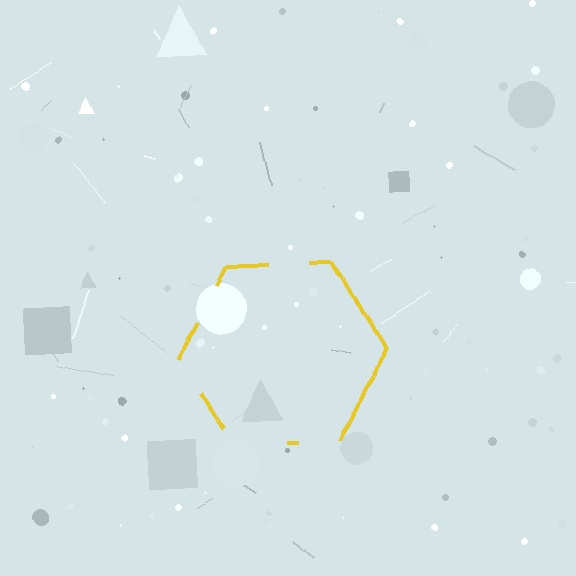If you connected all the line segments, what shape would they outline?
They would outline a hexagon.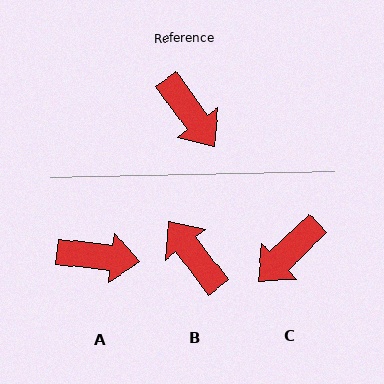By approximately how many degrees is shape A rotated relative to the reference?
Approximately 47 degrees counter-clockwise.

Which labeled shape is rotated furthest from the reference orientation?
B, about 178 degrees away.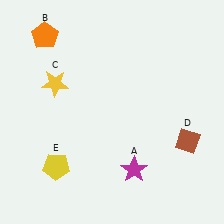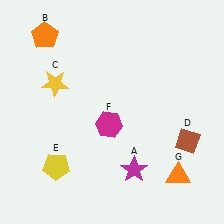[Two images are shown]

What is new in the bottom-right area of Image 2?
An orange triangle (G) was added in the bottom-right area of Image 2.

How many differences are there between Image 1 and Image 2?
There are 2 differences between the two images.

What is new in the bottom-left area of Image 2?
A magenta hexagon (F) was added in the bottom-left area of Image 2.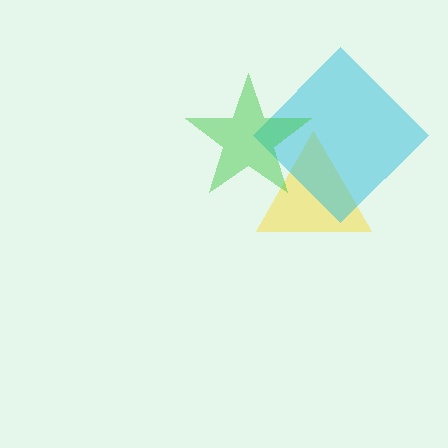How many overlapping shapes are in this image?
There are 3 overlapping shapes in the image.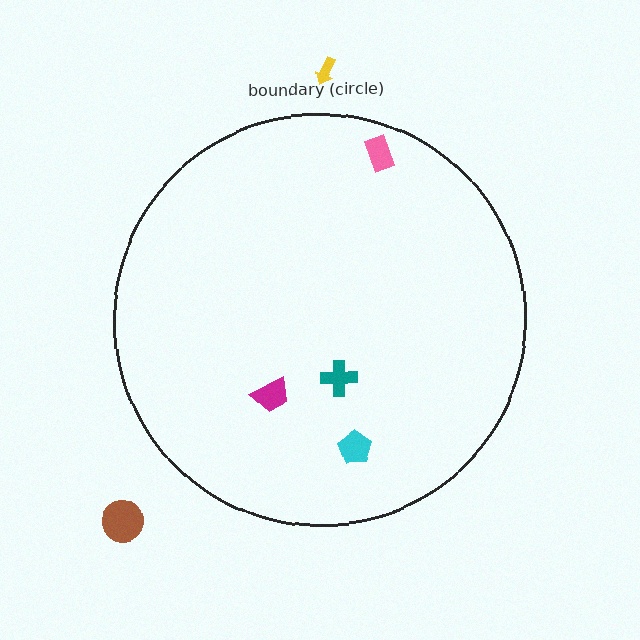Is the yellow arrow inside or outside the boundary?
Outside.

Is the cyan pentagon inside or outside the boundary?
Inside.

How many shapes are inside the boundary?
4 inside, 2 outside.